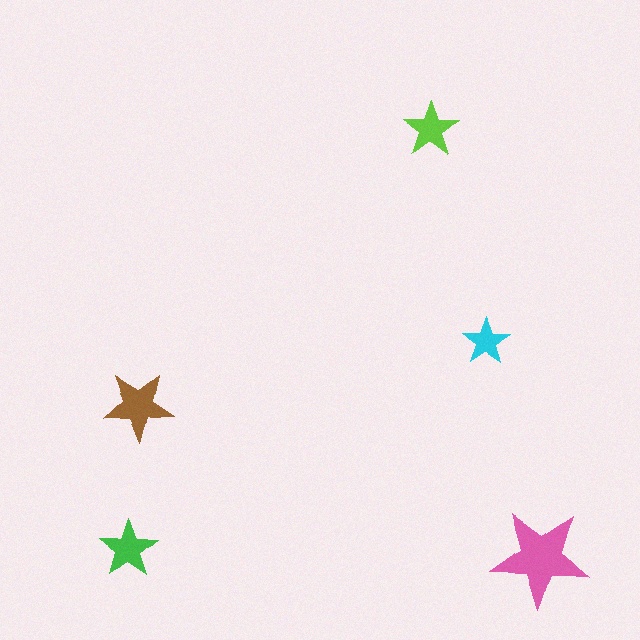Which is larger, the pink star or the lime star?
The pink one.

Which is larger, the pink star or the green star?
The pink one.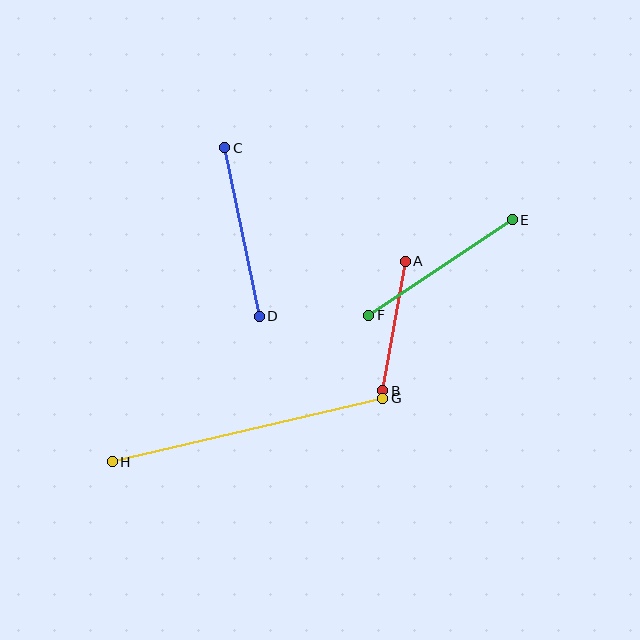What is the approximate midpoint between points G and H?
The midpoint is at approximately (248, 430) pixels.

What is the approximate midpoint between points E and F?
The midpoint is at approximately (440, 268) pixels.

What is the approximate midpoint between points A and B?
The midpoint is at approximately (394, 326) pixels.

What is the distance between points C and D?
The distance is approximately 172 pixels.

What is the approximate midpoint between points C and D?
The midpoint is at approximately (242, 232) pixels.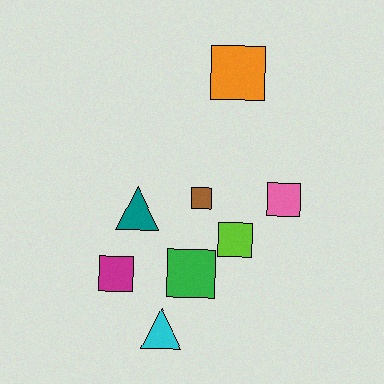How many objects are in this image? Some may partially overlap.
There are 8 objects.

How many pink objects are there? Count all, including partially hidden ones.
There is 1 pink object.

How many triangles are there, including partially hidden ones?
There are 2 triangles.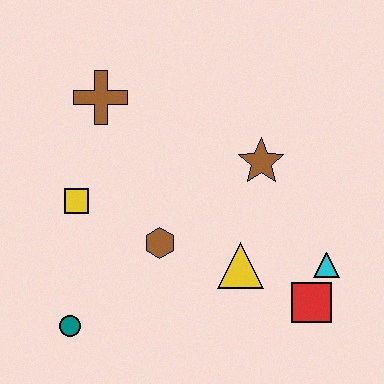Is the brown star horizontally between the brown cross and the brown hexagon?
No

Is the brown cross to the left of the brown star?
Yes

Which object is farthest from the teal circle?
The cyan triangle is farthest from the teal circle.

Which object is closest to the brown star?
The yellow triangle is closest to the brown star.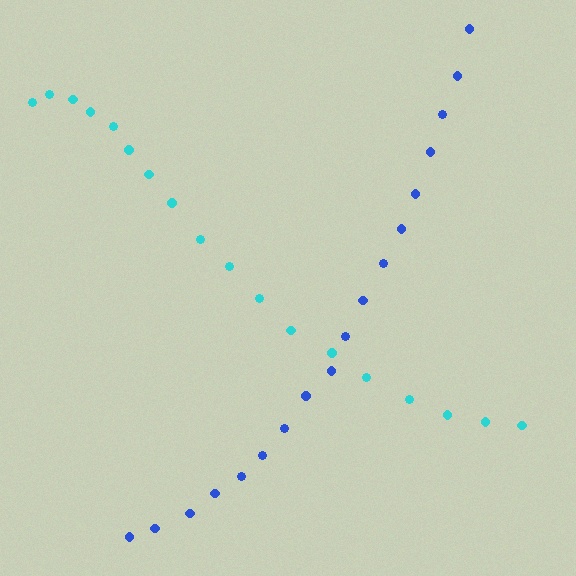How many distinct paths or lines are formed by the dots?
There are 2 distinct paths.